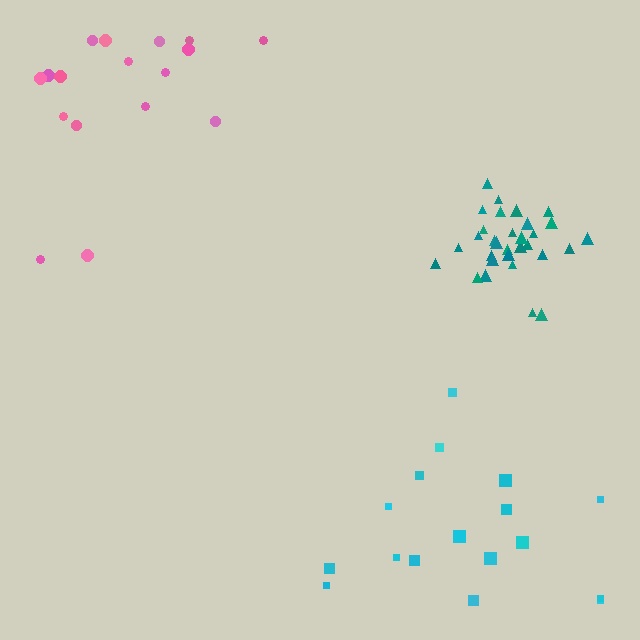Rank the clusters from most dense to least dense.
teal, cyan, pink.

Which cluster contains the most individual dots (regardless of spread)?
Teal (31).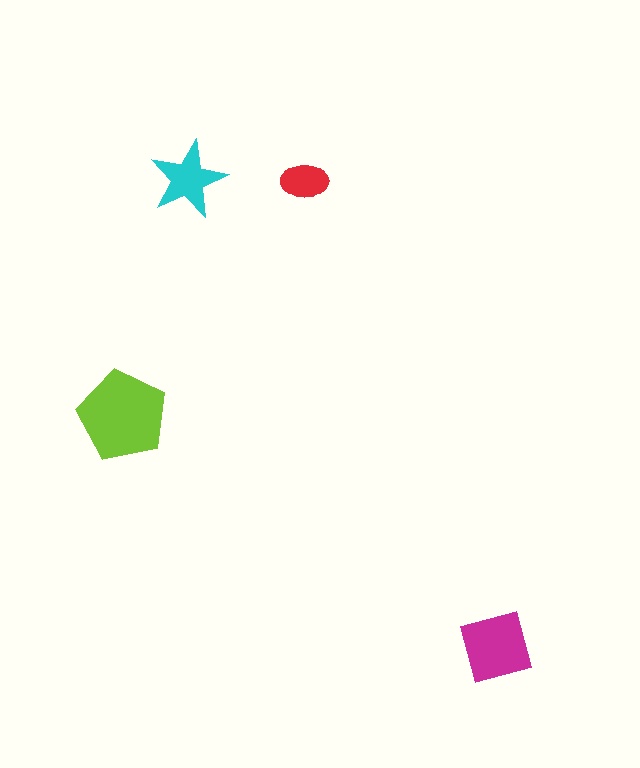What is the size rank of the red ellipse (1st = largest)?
4th.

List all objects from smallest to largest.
The red ellipse, the cyan star, the magenta square, the lime pentagon.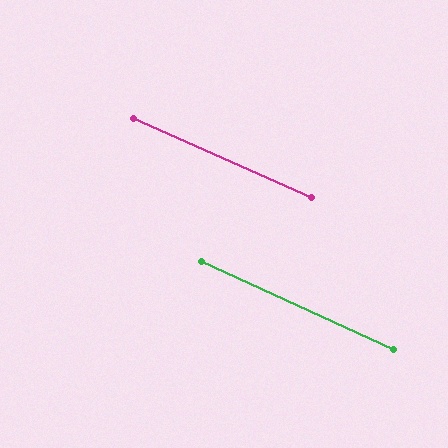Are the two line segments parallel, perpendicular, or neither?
Parallel — their directions differ by only 0.7°.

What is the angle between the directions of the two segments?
Approximately 1 degree.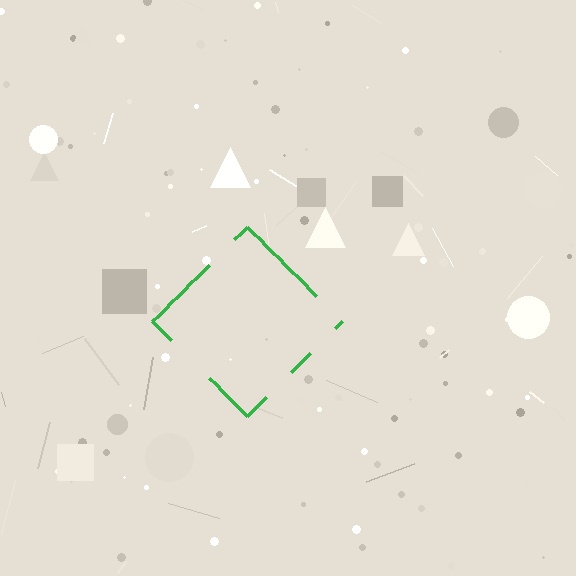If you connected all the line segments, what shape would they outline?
They would outline a diamond.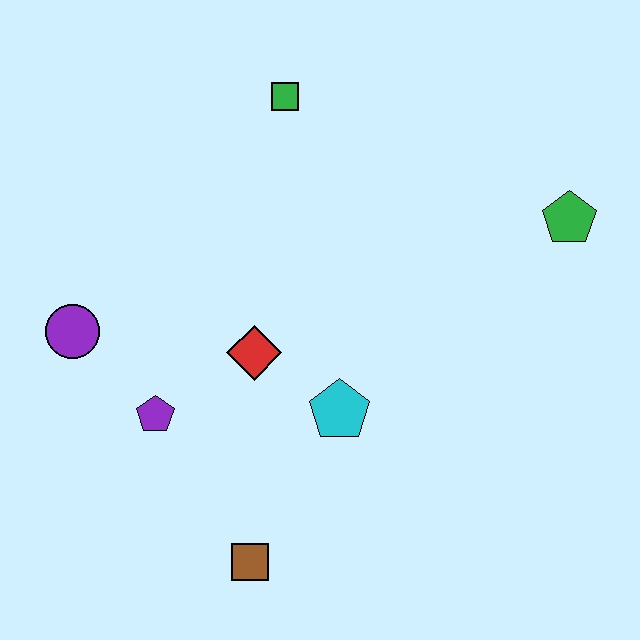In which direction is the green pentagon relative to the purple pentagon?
The green pentagon is to the right of the purple pentagon.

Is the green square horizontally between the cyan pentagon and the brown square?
Yes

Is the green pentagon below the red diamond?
No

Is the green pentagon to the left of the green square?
No